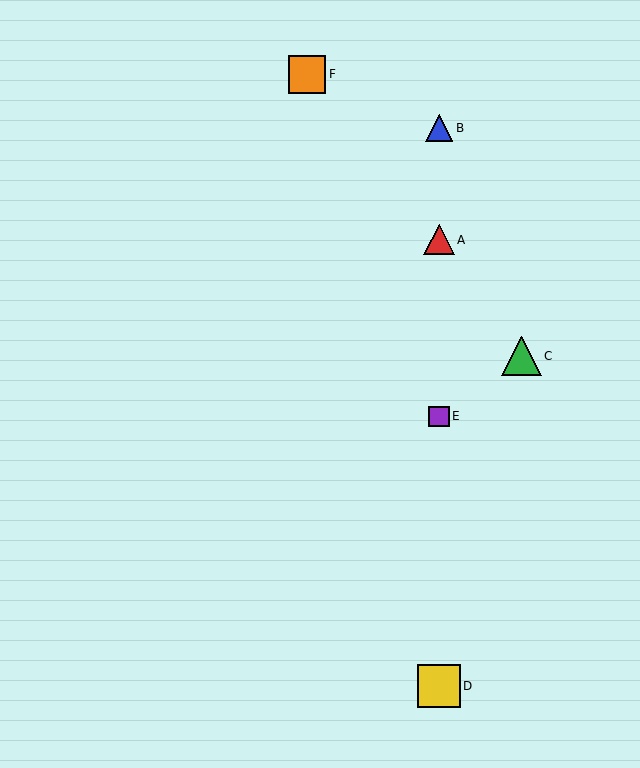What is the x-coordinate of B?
Object B is at x≈439.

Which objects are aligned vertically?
Objects A, B, D, E are aligned vertically.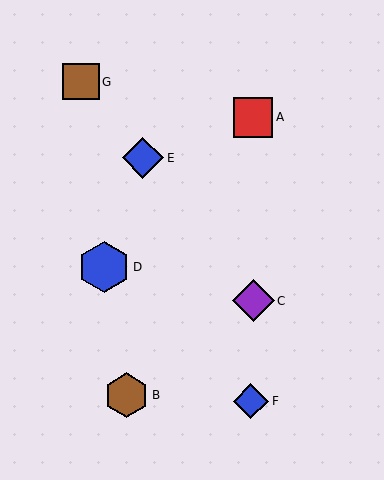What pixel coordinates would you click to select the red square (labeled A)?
Click at (253, 117) to select the red square A.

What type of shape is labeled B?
Shape B is a brown hexagon.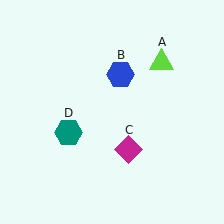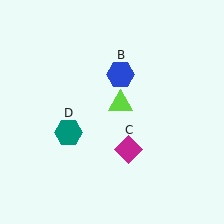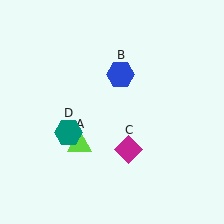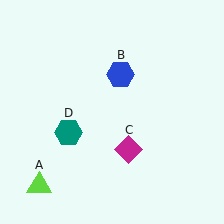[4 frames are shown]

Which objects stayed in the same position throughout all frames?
Blue hexagon (object B) and magenta diamond (object C) and teal hexagon (object D) remained stationary.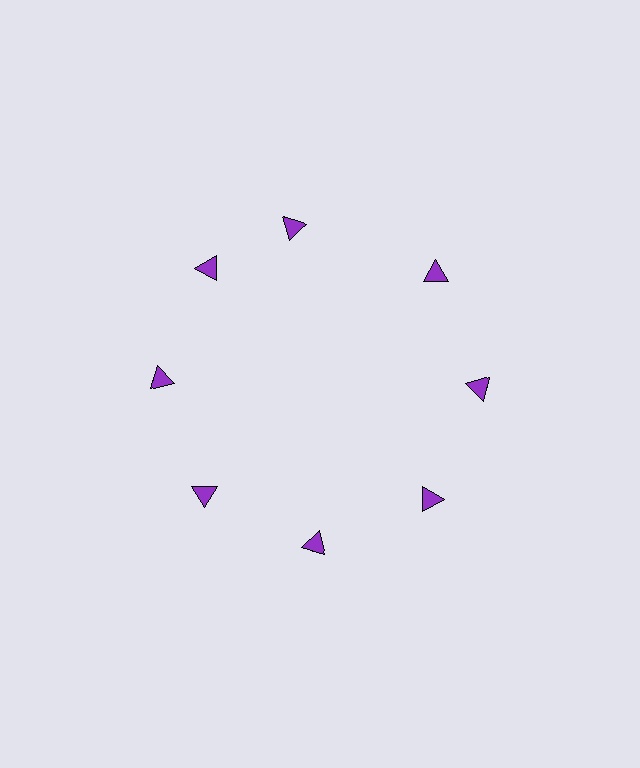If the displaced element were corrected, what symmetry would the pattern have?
It would have 8-fold rotational symmetry — the pattern would map onto itself every 45 degrees.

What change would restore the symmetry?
The symmetry would be restored by rotating it back into even spacing with its neighbors so that all 8 triangles sit at equal angles and equal distance from the center.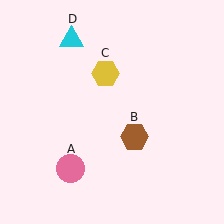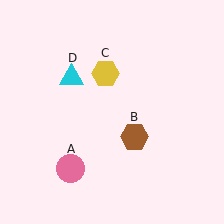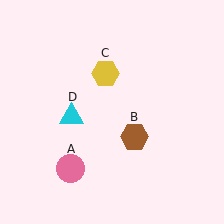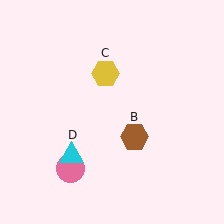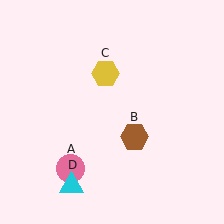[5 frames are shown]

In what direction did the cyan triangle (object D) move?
The cyan triangle (object D) moved down.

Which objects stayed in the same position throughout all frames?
Pink circle (object A) and brown hexagon (object B) and yellow hexagon (object C) remained stationary.